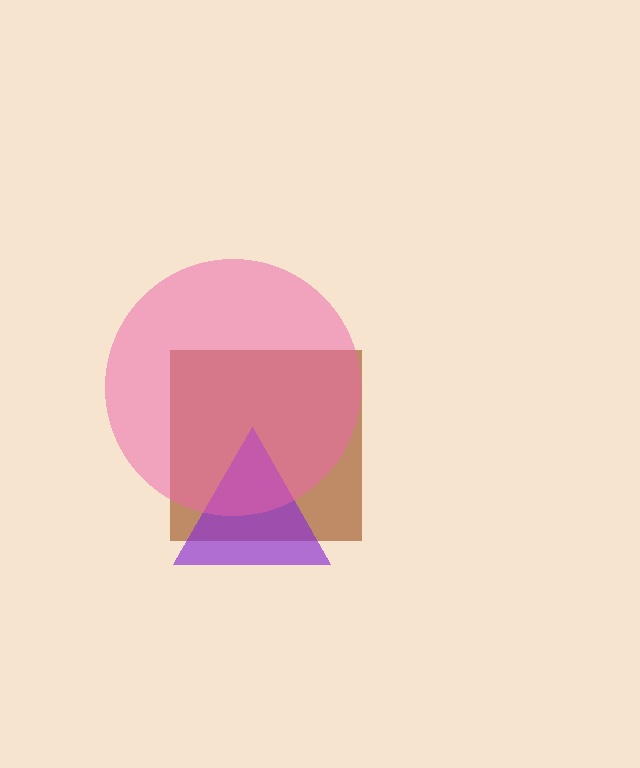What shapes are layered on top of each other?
The layered shapes are: a brown square, a purple triangle, a pink circle.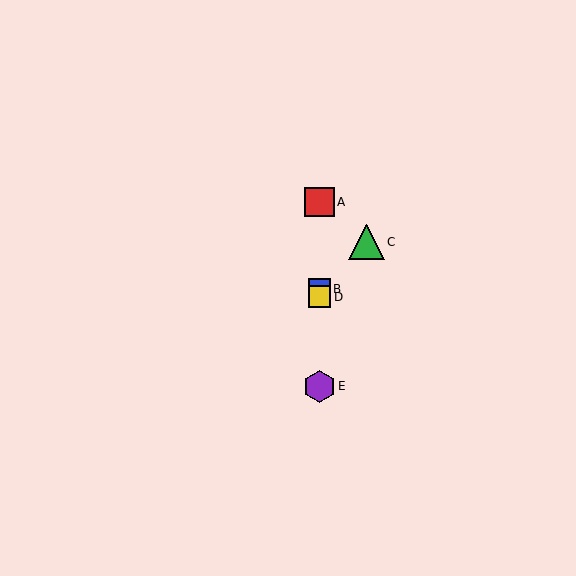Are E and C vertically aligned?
No, E is at x≈319 and C is at x≈366.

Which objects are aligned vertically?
Objects A, B, D, E are aligned vertically.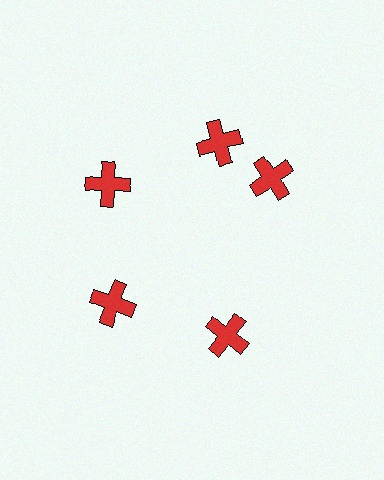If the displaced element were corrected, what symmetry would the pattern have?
It would have 5-fold rotational symmetry — the pattern would map onto itself every 72 degrees.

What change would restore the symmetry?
The symmetry would be restored by rotating it back into even spacing with its neighbors so that all 5 crosses sit at equal angles and equal distance from the center.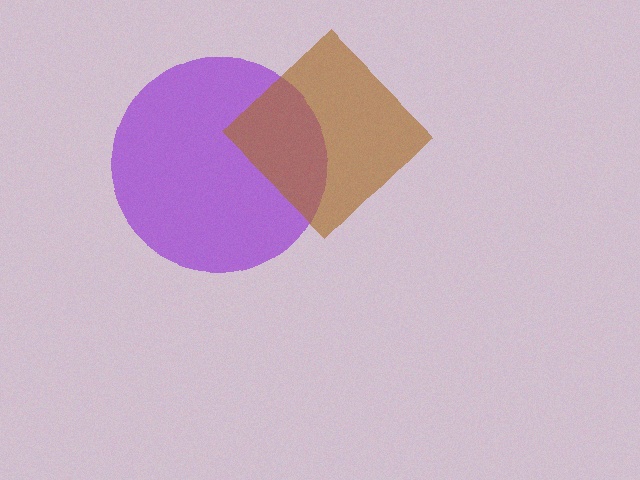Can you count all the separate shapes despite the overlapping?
Yes, there are 2 separate shapes.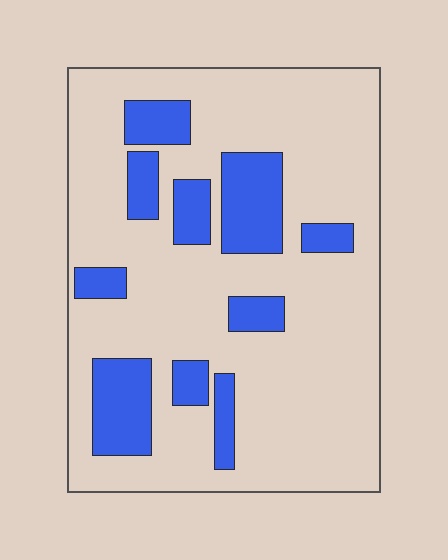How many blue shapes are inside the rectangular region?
10.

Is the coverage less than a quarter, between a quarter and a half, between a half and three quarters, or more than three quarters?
Less than a quarter.